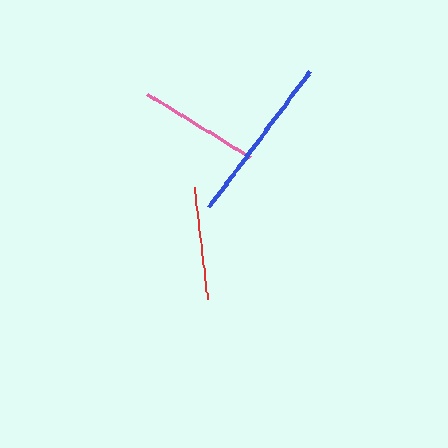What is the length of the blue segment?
The blue segment is approximately 169 pixels long.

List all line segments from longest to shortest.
From longest to shortest: blue, pink, red.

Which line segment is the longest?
The blue line is the longest at approximately 169 pixels.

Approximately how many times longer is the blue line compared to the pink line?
The blue line is approximately 1.4 times the length of the pink line.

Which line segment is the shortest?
The red line is the shortest at approximately 113 pixels.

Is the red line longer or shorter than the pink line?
The pink line is longer than the red line.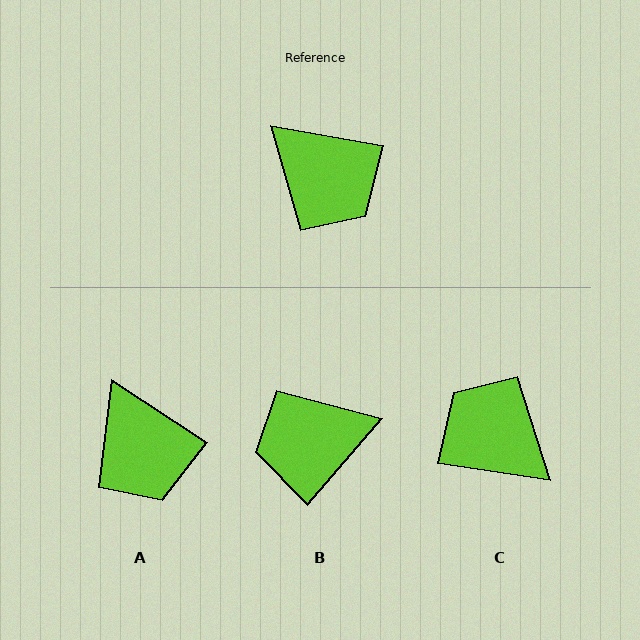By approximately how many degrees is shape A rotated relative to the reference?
Approximately 23 degrees clockwise.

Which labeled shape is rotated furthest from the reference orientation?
C, about 178 degrees away.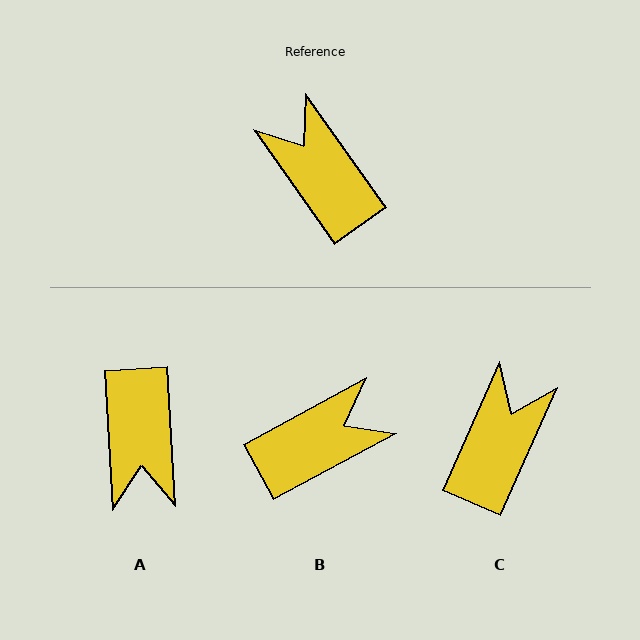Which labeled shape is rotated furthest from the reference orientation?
A, about 148 degrees away.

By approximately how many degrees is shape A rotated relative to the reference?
Approximately 148 degrees counter-clockwise.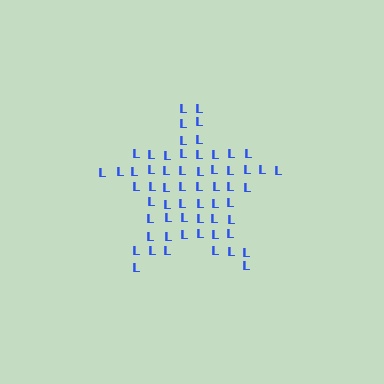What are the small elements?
The small elements are letter L's.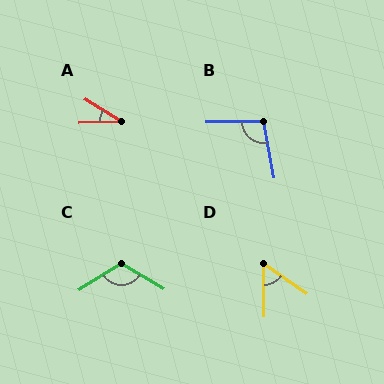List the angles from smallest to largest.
A (33°), D (55°), B (100°), C (117°).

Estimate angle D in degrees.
Approximately 55 degrees.